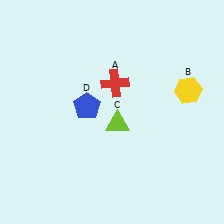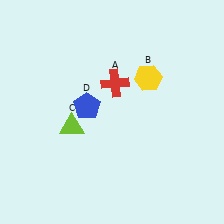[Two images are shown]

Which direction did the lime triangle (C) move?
The lime triangle (C) moved left.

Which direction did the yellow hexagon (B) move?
The yellow hexagon (B) moved left.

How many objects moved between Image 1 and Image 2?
2 objects moved between the two images.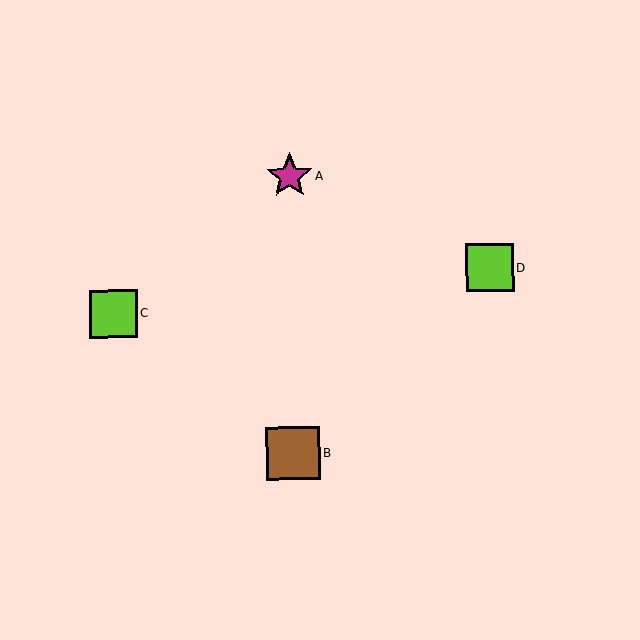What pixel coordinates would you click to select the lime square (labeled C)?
Click at (114, 314) to select the lime square C.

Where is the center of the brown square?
The center of the brown square is at (293, 453).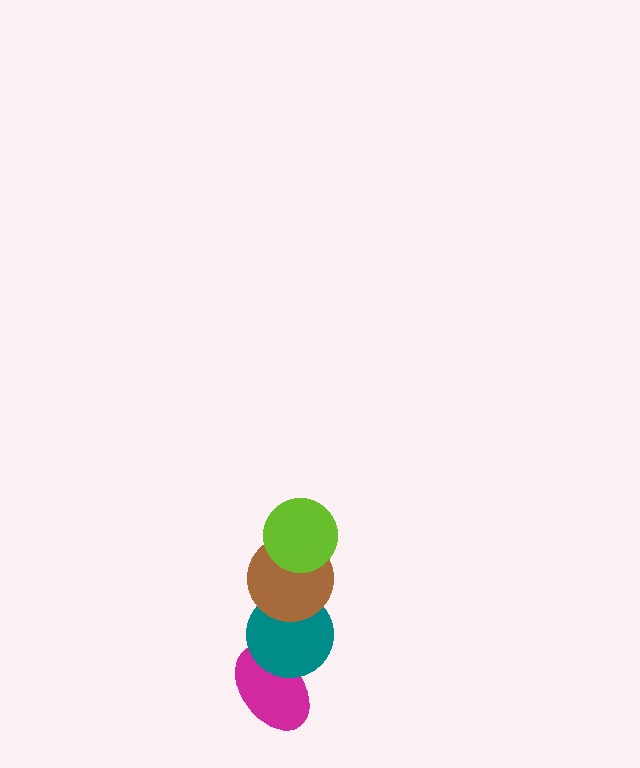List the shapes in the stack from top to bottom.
From top to bottom: the lime circle, the brown circle, the teal circle, the magenta ellipse.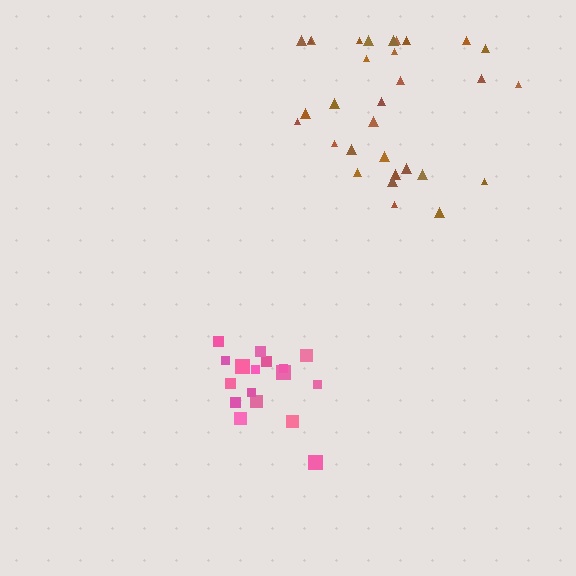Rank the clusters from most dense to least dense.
pink, brown.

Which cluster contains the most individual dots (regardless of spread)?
Brown (31).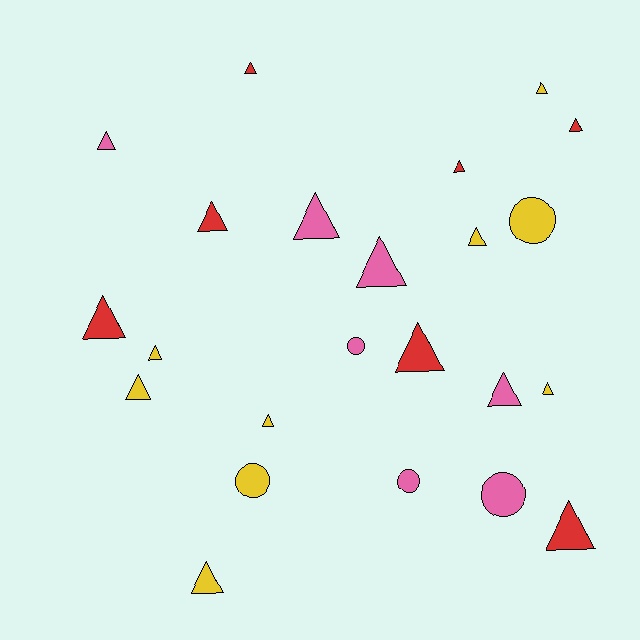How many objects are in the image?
There are 23 objects.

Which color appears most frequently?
Yellow, with 9 objects.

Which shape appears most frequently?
Triangle, with 18 objects.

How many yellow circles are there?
There are 2 yellow circles.